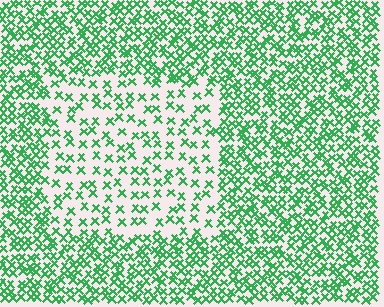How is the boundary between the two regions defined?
The boundary is defined by a change in element density (approximately 2.3x ratio). All elements are the same color, size, and shape.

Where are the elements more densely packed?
The elements are more densely packed outside the rectangle boundary.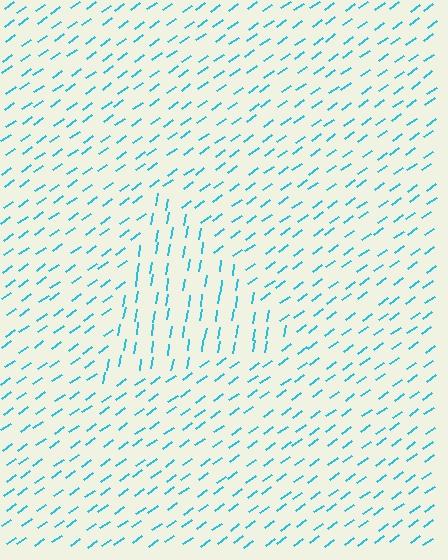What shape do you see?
I see a triangle.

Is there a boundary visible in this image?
Yes, there is a texture boundary formed by a change in line orientation.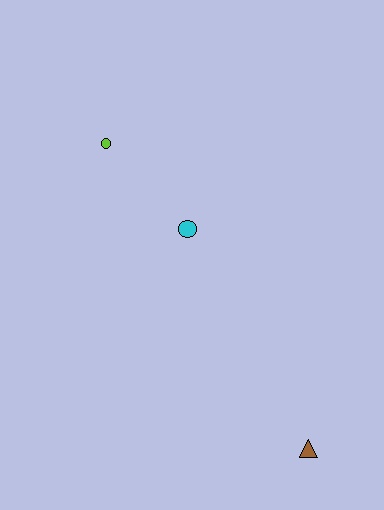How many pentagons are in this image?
There are no pentagons.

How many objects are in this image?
There are 3 objects.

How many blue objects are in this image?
There are no blue objects.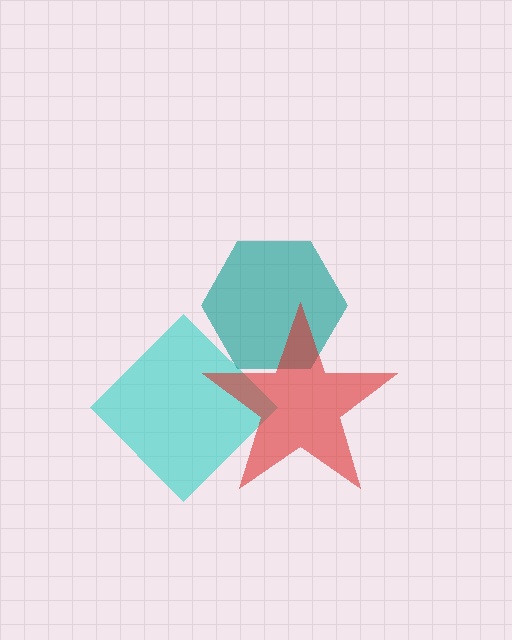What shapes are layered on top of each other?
The layered shapes are: a cyan diamond, a teal hexagon, a red star.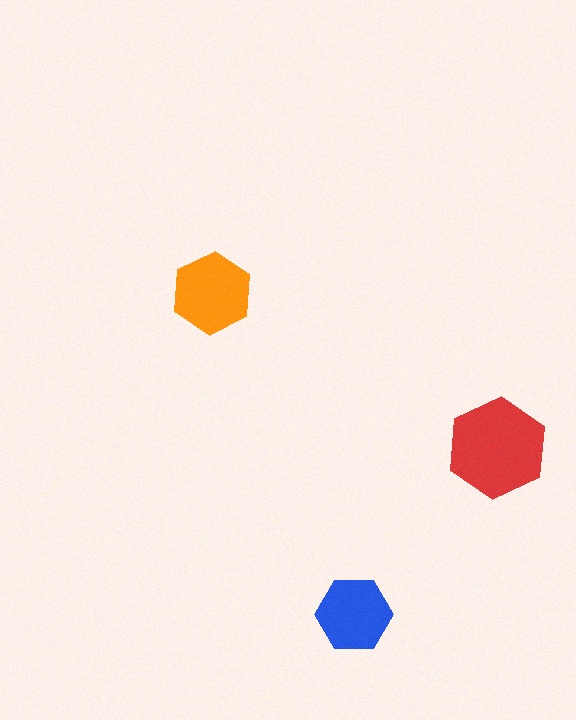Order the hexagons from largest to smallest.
the red one, the orange one, the blue one.